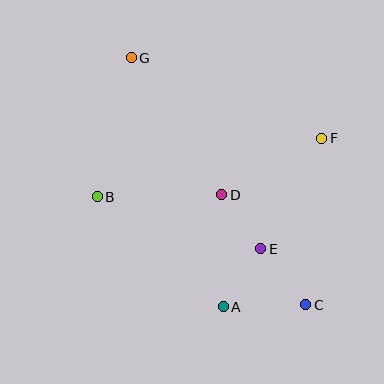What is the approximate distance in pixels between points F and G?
The distance between F and G is approximately 207 pixels.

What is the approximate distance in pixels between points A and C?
The distance between A and C is approximately 83 pixels.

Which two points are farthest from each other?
Points C and G are farthest from each other.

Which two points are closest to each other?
Points D and E are closest to each other.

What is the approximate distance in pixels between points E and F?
The distance between E and F is approximately 126 pixels.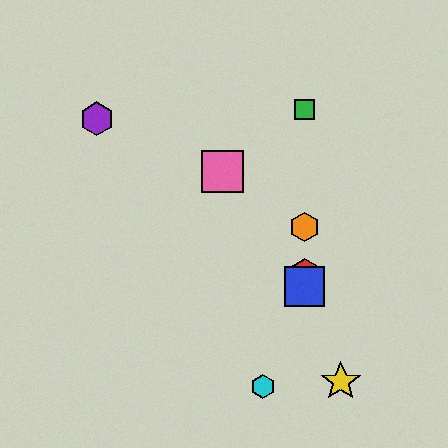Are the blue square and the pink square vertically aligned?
No, the blue square is at x≈305 and the pink square is at x≈223.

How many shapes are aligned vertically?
4 shapes (the red hexagon, the blue square, the green square, the orange hexagon) are aligned vertically.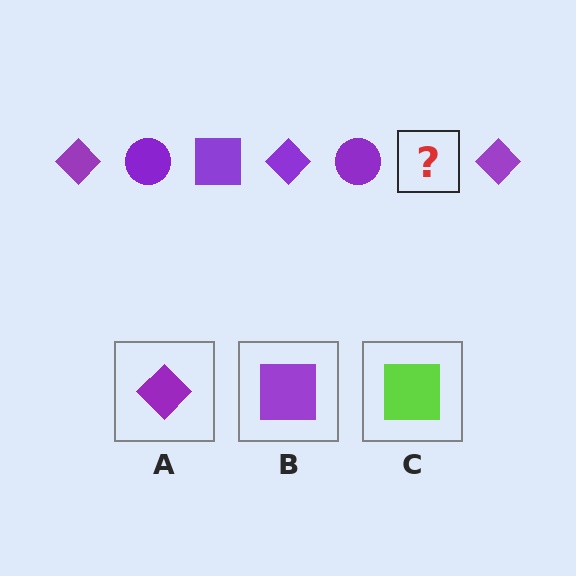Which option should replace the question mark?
Option B.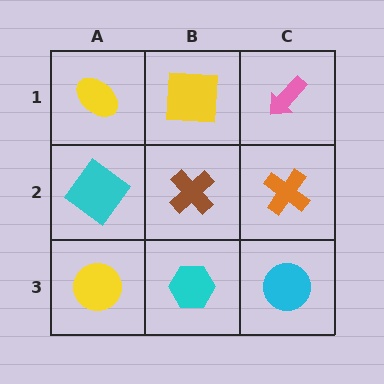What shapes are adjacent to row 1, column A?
A cyan diamond (row 2, column A), a yellow square (row 1, column B).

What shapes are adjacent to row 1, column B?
A brown cross (row 2, column B), a yellow ellipse (row 1, column A), a pink arrow (row 1, column C).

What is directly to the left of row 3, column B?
A yellow circle.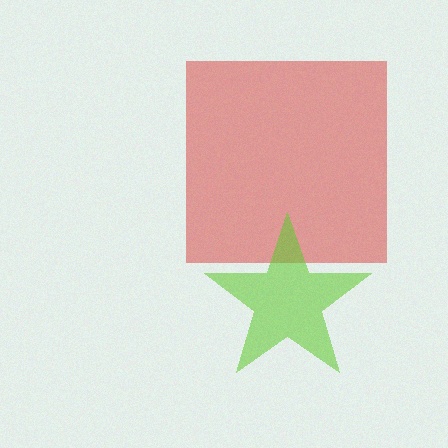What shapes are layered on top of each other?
The layered shapes are: a red square, a lime star.